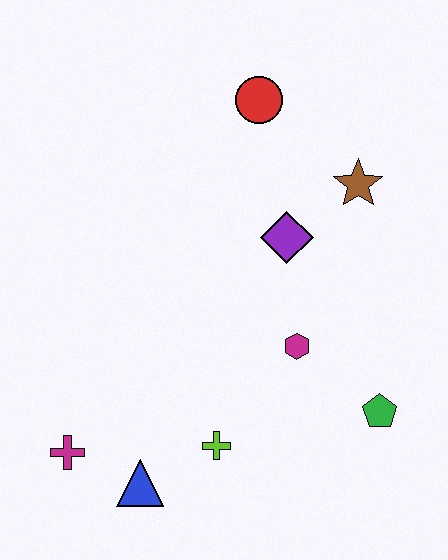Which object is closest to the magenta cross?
The blue triangle is closest to the magenta cross.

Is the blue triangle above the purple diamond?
No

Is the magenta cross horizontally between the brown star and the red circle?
No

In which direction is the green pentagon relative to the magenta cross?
The green pentagon is to the right of the magenta cross.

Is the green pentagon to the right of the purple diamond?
Yes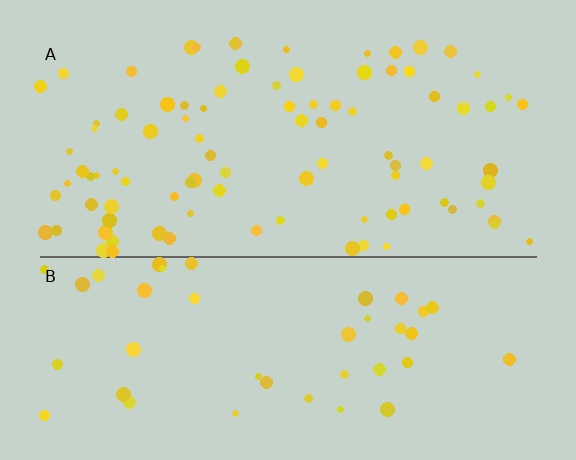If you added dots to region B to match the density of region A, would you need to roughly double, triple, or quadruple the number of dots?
Approximately double.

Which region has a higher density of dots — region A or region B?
A (the top).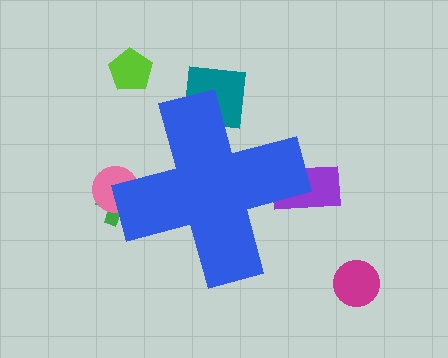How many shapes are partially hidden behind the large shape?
4 shapes are partially hidden.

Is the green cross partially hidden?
Yes, the green cross is partially hidden behind the blue cross.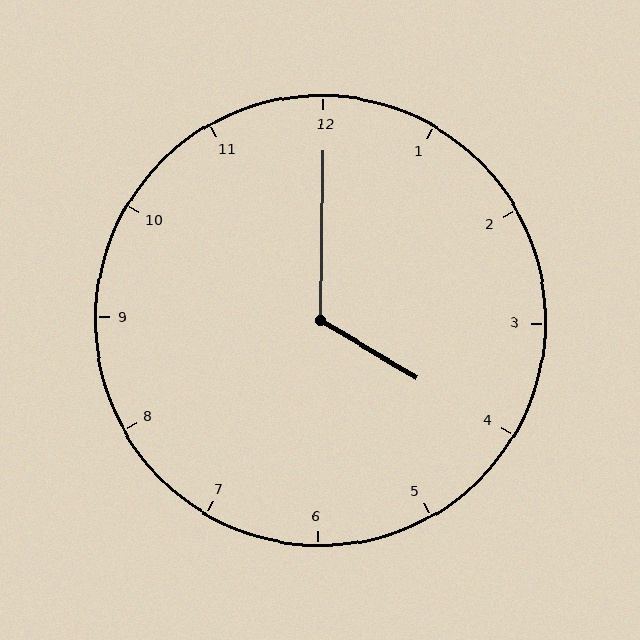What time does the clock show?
4:00.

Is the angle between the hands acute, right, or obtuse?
It is obtuse.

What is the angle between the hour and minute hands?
Approximately 120 degrees.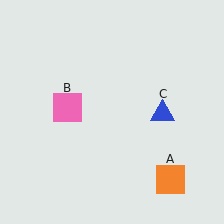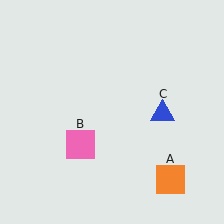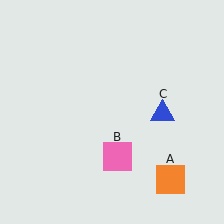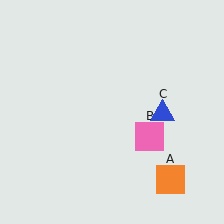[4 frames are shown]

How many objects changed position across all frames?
1 object changed position: pink square (object B).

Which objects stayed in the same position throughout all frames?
Orange square (object A) and blue triangle (object C) remained stationary.